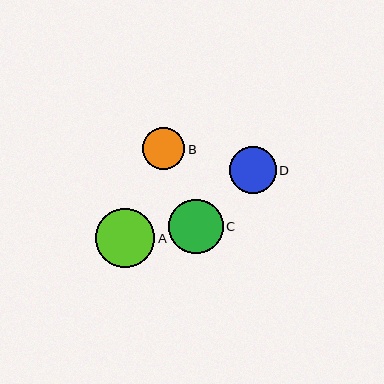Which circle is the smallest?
Circle B is the smallest with a size of approximately 42 pixels.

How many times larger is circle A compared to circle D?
Circle A is approximately 1.3 times the size of circle D.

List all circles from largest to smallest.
From largest to smallest: A, C, D, B.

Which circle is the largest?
Circle A is the largest with a size of approximately 59 pixels.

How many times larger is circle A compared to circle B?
Circle A is approximately 1.4 times the size of circle B.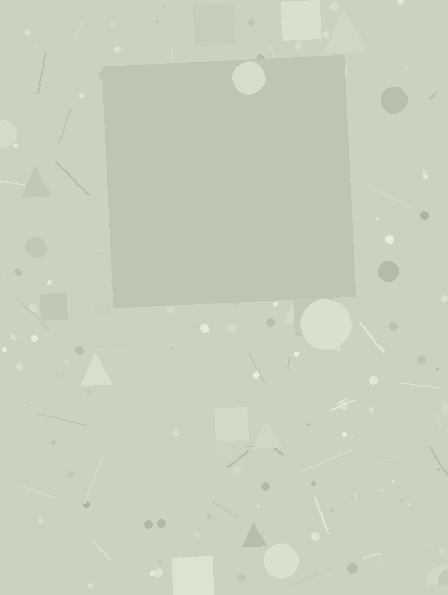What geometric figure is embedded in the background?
A square is embedded in the background.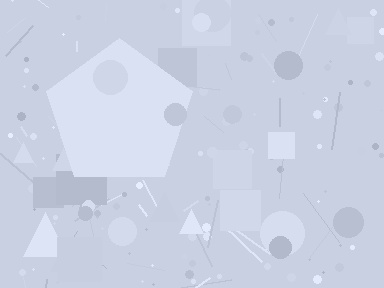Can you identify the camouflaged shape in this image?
The camouflaged shape is a pentagon.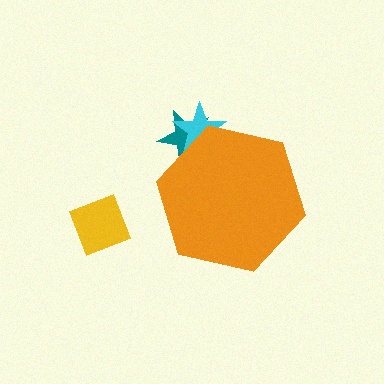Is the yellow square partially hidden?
No, the yellow square is fully visible.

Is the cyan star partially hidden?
Yes, the cyan star is partially hidden behind the orange hexagon.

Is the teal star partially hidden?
Yes, the teal star is partially hidden behind the orange hexagon.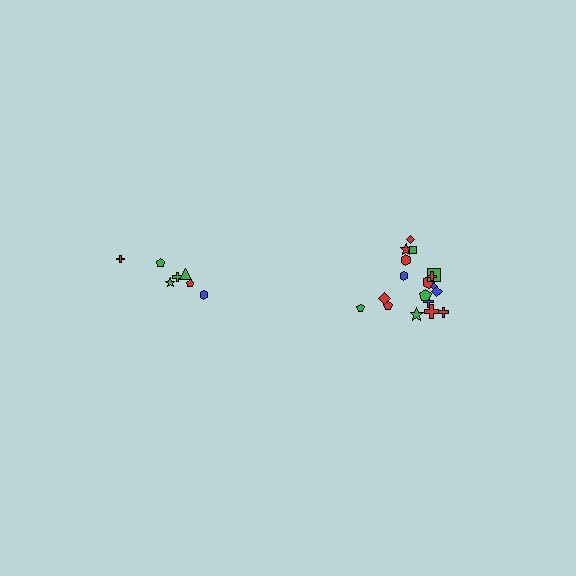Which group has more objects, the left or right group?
The right group.